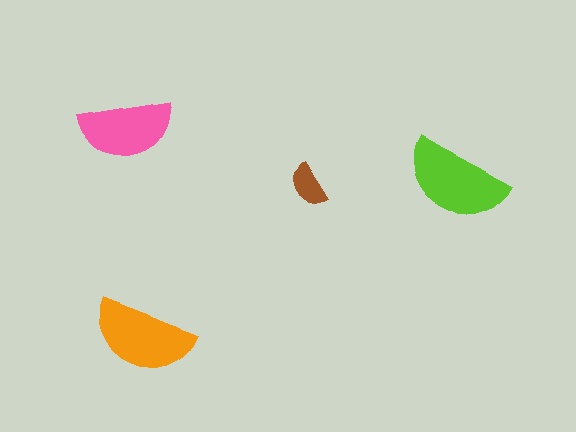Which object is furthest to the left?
The pink semicircle is leftmost.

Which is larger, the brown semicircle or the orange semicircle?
The orange one.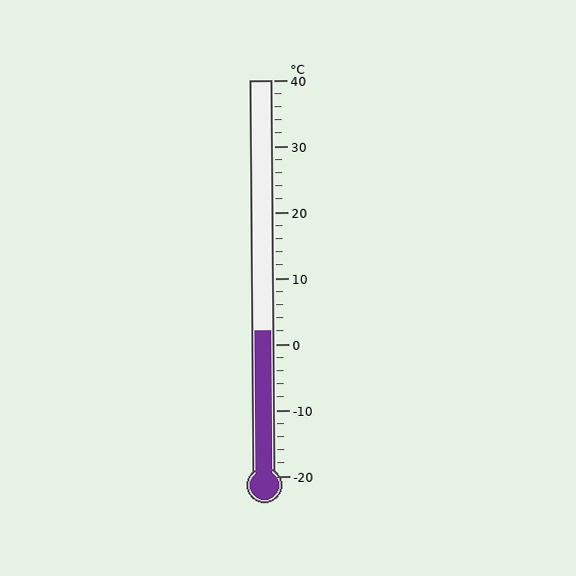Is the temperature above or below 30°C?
The temperature is below 30°C.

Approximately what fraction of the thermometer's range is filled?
The thermometer is filled to approximately 35% of its range.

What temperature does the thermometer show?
The thermometer shows approximately 2°C.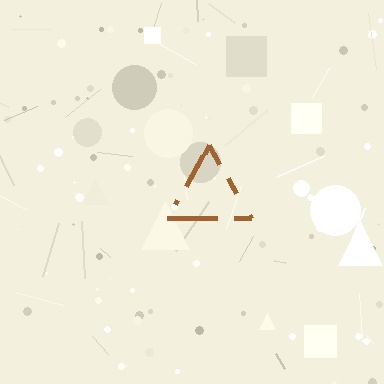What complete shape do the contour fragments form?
The contour fragments form a triangle.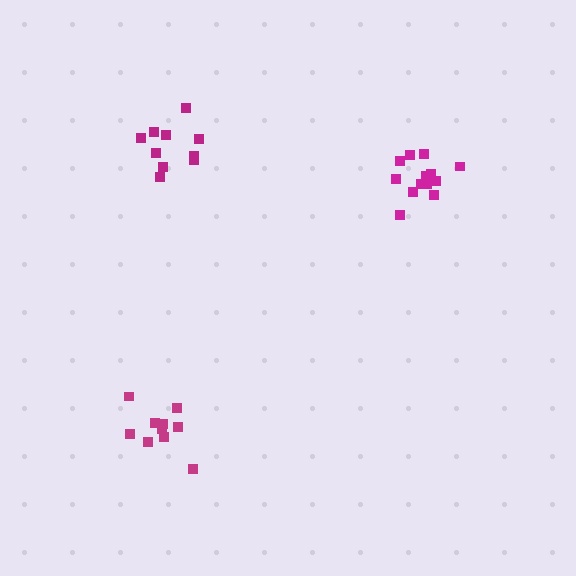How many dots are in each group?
Group 1: 13 dots, Group 2: 10 dots, Group 3: 10 dots (33 total).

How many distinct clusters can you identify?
There are 3 distinct clusters.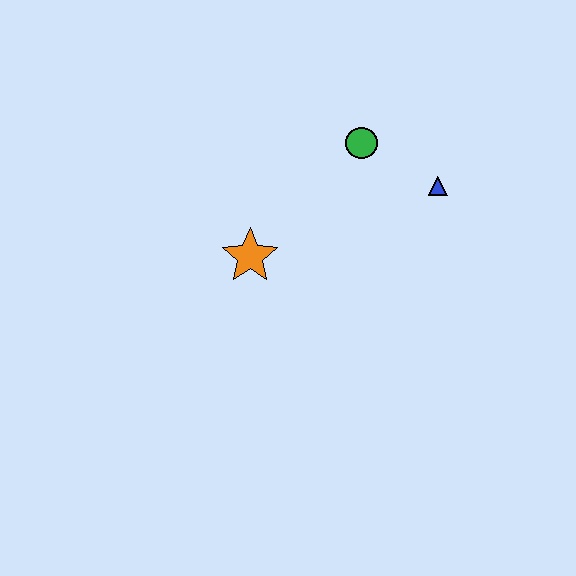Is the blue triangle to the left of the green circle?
No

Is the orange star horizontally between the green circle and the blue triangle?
No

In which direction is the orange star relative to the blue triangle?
The orange star is to the left of the blue triangle.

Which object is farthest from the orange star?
The blue triangle is farthest from the orange star.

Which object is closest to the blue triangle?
The green circle is closest to the blue triangle.